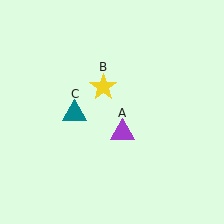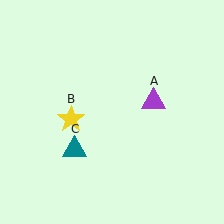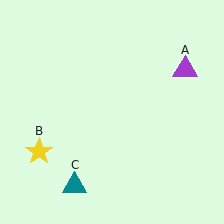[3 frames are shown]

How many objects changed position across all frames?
3 objects changed position: purple triangle (object A), yellow star (object B), teal triangle (object C).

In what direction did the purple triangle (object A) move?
The purple triangle (object A) moved up and to the right.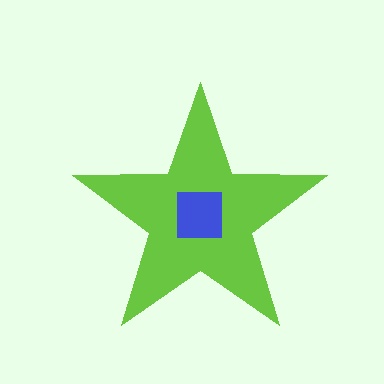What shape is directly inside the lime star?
The blue square.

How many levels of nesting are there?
2.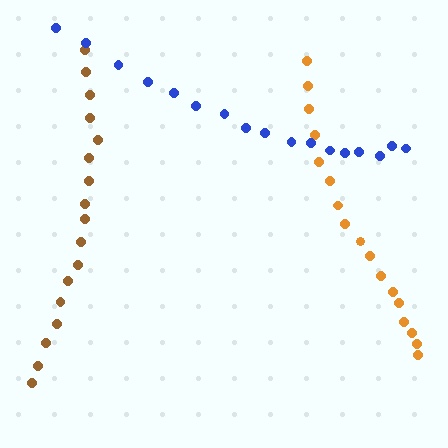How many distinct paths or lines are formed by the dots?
There are 3 distinct paths.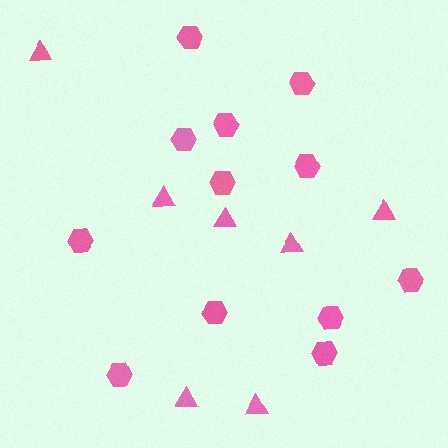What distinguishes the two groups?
There are 2 groups: one group of hexagons (12) and one group of triangles (7).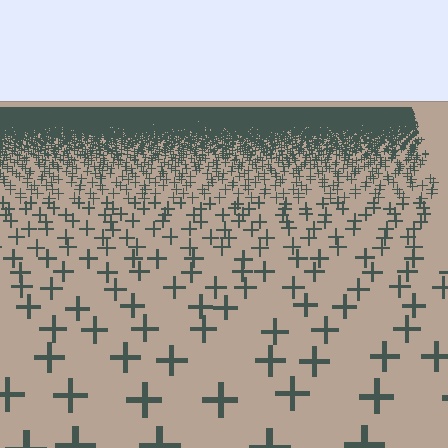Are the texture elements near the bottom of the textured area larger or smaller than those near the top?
Larger. Near the bottom, elements are closer to the viewer and appear at a bigger on-screen size.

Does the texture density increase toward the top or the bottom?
Density increases toward the top.